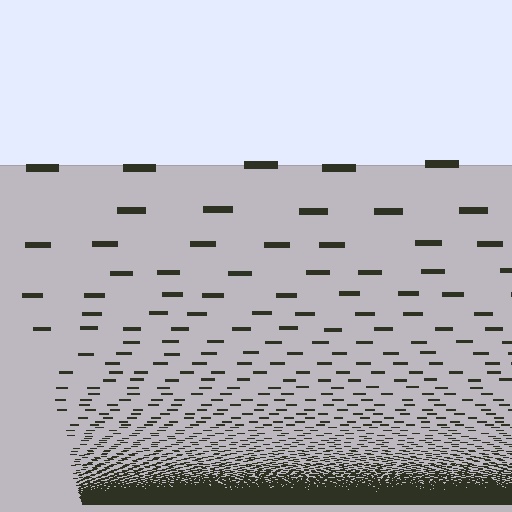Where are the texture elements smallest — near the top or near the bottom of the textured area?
Near the bottom.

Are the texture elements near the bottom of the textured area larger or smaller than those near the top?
Smaller. The gradient is inverted — elements near the bottom are smaller and denser.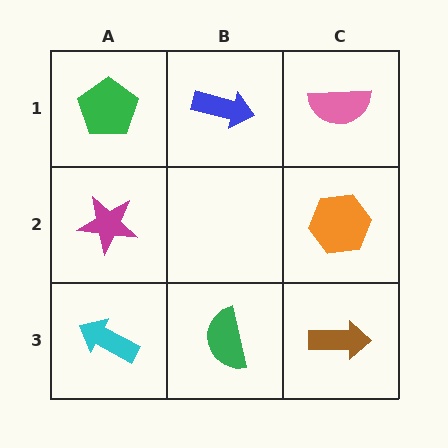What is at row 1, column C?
A pink semicircle.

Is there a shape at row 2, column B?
No, that cell is empty.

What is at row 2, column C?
An orange hexagon.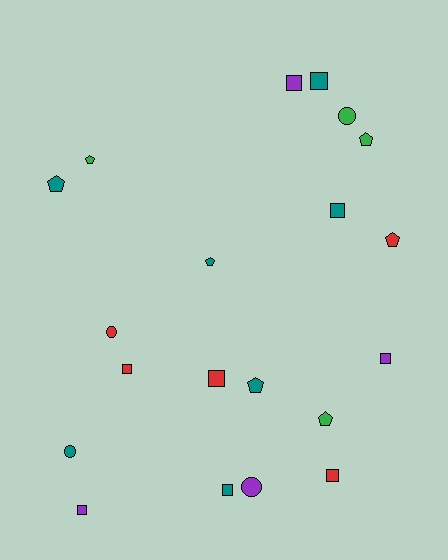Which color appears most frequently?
Teal, with 7 objects.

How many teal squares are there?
There are 3 teal squares.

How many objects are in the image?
There are 20 objects.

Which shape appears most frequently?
Square, with 9 objects.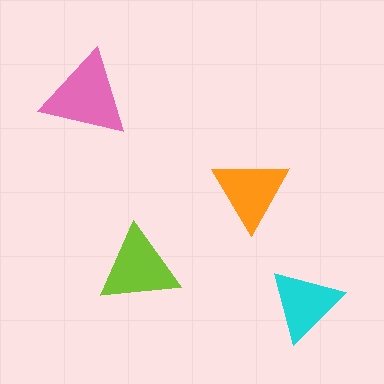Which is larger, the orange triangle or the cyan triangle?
The orange one.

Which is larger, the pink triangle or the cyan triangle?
The pink one.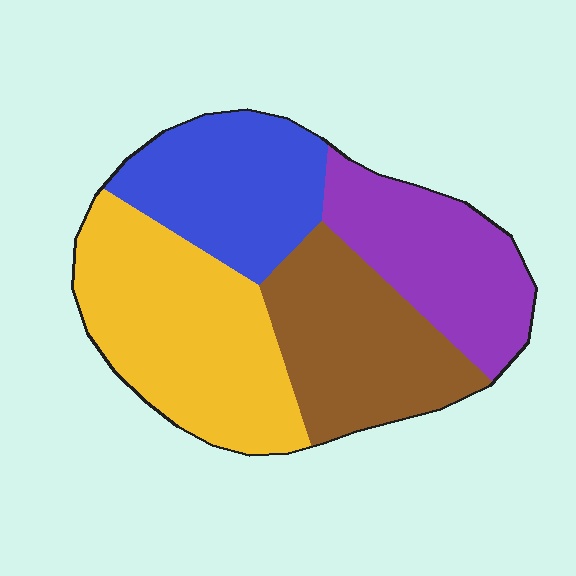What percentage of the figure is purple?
Purple takes up about one fifth (1/5) of the figure.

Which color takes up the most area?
Yellow, at roughly 30%.